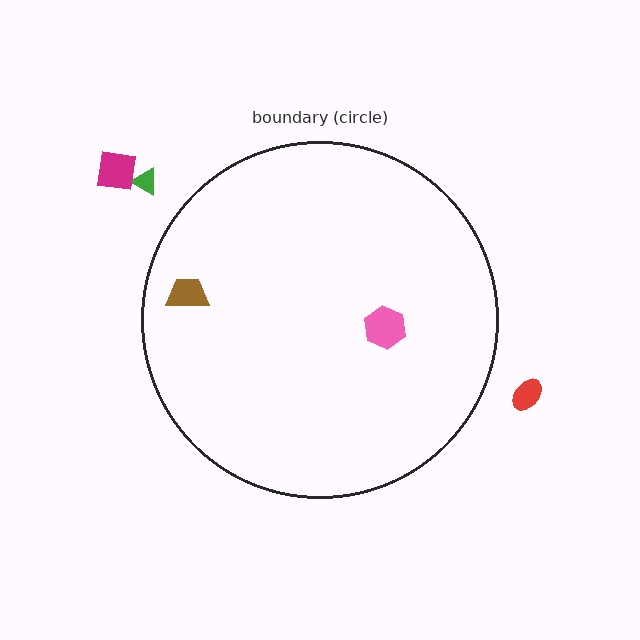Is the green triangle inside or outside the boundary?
Outside.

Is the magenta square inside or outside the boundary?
Outside.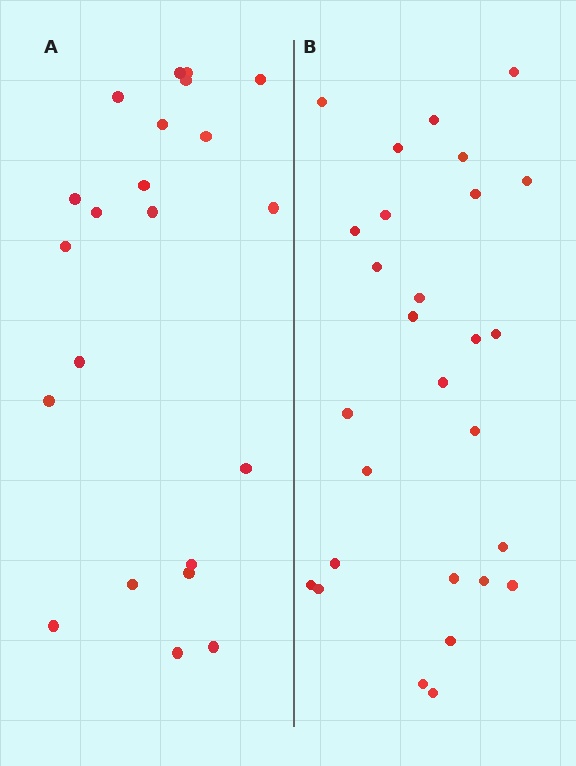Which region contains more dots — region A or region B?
Region B (the right region) has more dots.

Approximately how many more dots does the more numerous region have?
Region B has about 6 more dots than region A.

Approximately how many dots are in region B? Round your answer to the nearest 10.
About 30 dots. (The exact count is 28, which rounds to 30.)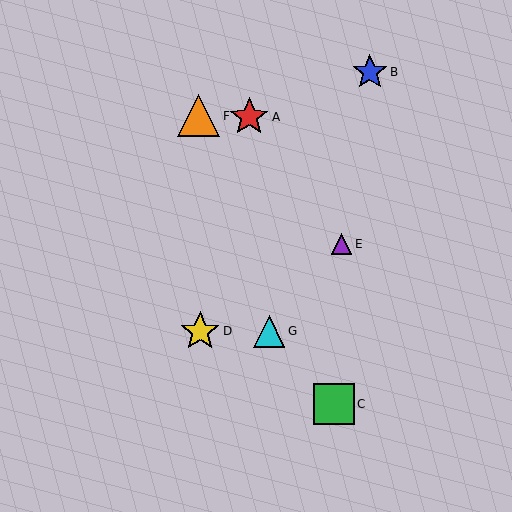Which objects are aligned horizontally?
Objects D, G are aligned horizontally.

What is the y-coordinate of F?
Object F is at y≈116.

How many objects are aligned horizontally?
2 objects (D, G) are aligned horizontally.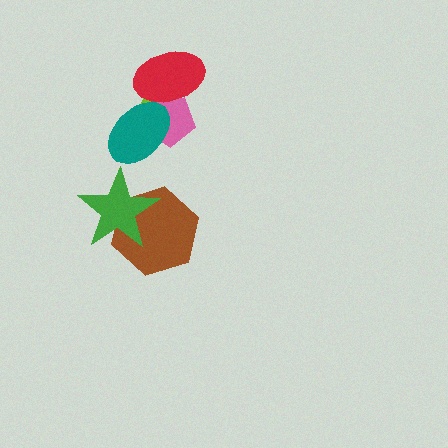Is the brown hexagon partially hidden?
Yes, it is partially covered by another shape.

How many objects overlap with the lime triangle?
3 objects overlap with the lime triangle.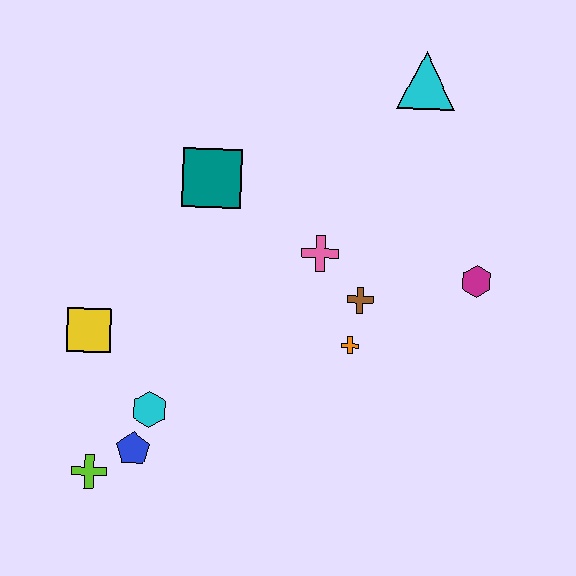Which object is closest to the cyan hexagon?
The blue pentagon is closest to the cyan hexagon.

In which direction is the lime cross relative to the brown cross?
The lime cross is to the left of the brown cross.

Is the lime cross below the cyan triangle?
Yes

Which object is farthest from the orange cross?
The lime cross is farthest from the orange cross.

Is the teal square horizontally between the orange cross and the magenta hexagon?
No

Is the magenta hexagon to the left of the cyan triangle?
No